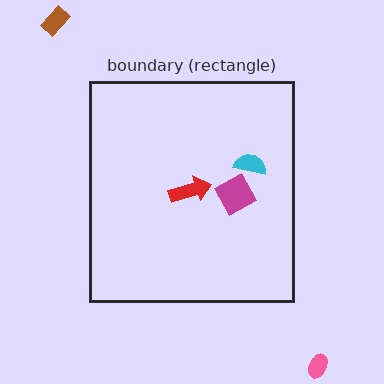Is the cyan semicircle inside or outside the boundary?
Inside.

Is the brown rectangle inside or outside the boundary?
Outside.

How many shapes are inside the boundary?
3 inside, 2 outside.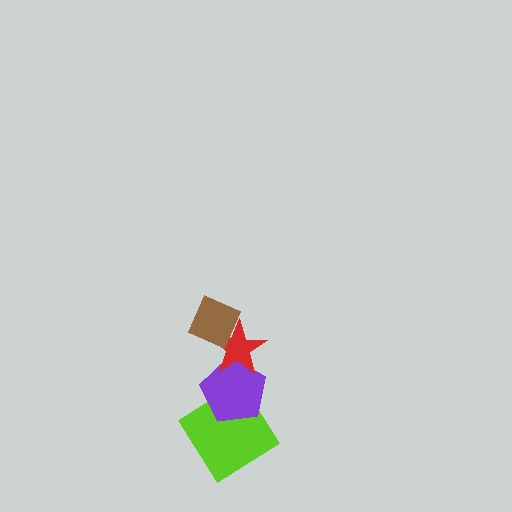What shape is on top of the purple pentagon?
The red star is on top of the purple pentagon.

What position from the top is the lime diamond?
The lime diamond is 4th from the top.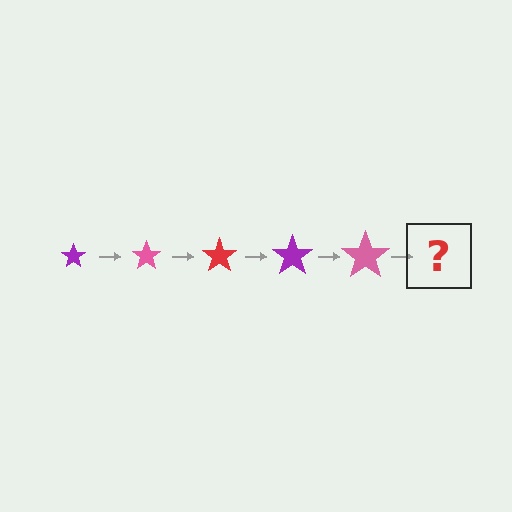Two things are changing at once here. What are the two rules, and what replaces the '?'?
The two rules are that the star grows larger each step and the color cycles through purple, pink, and red. The '?' should be a red star, larger than the previous one.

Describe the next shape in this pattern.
It should be a red star, larger than the previous one.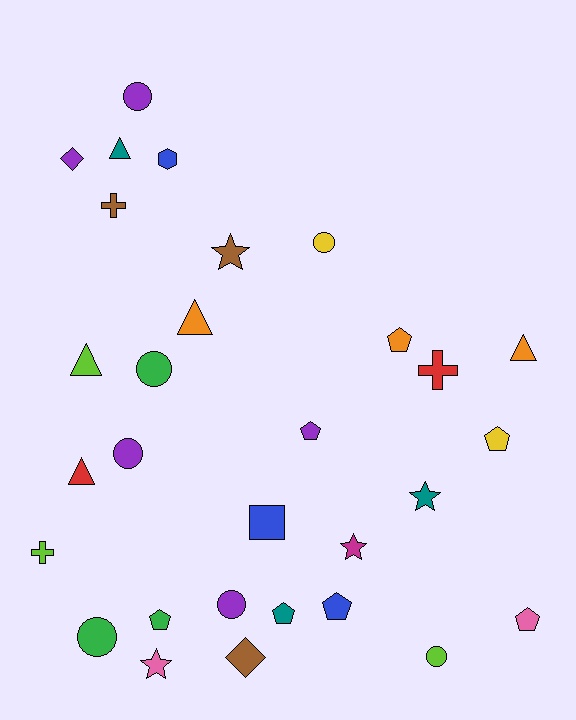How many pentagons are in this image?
There are 7 pentagons.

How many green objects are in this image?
There are 3 green objects.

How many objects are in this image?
There are 30 objects.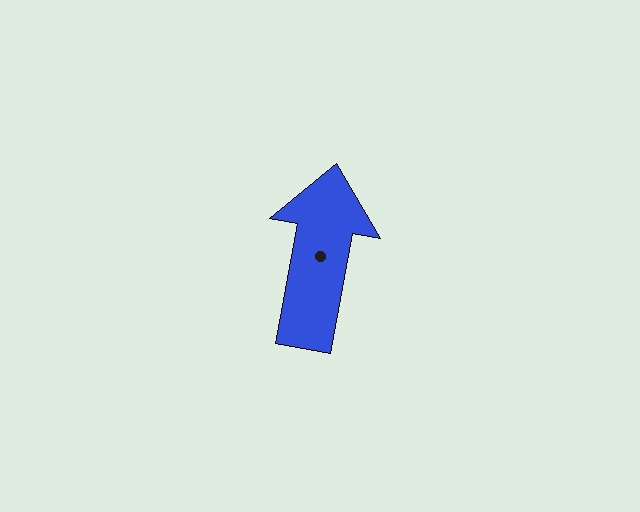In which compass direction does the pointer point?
North.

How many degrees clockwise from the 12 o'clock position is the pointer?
Approximately 10 degrees.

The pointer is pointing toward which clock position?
Roughly 12 o'clock.